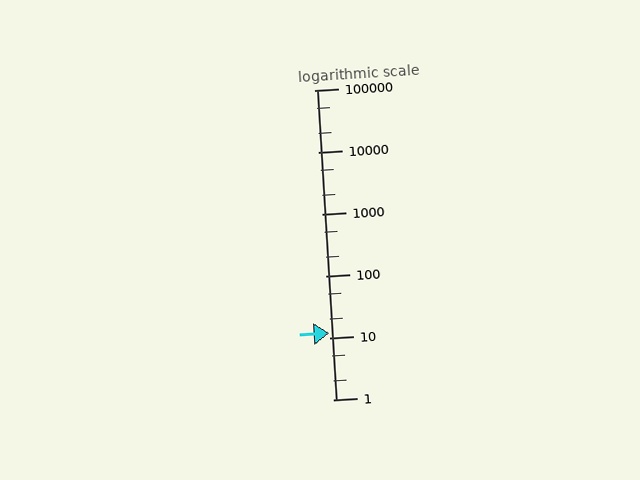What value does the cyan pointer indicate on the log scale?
The pointer indicates approximately 12.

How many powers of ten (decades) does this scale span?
The scale spans 5 decades, from 1 to 100000.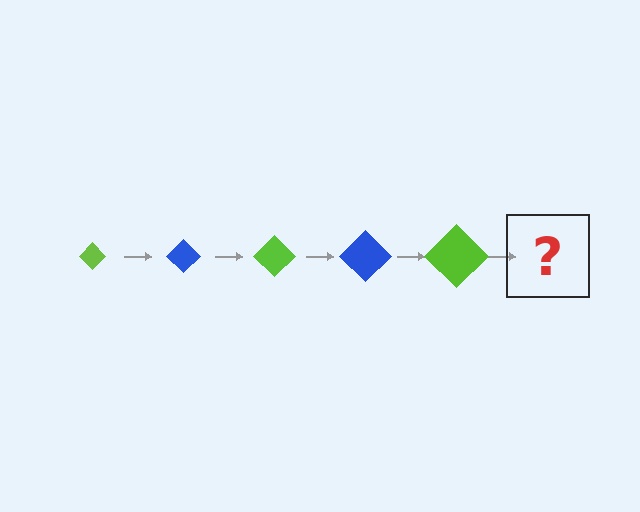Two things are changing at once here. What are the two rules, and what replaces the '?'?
The two rules are that the diamond grows larger each step and the color cycles through lime and blue. The '?' should be a blue diamond, larger than the previous one.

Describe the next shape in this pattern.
It should be a blue diamond, larger than the previous one.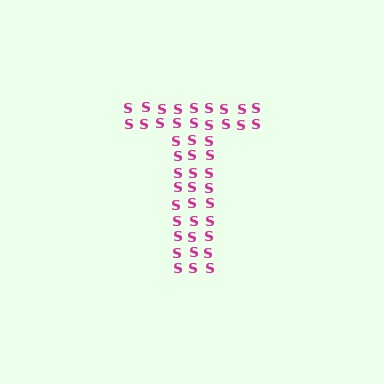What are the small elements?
The small elements are letter S's.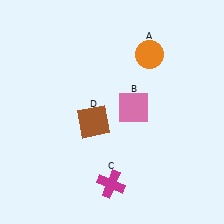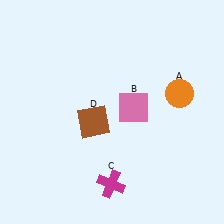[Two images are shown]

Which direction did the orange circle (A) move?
The orange circle (A) moved down.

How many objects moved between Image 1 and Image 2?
1 object moved between the two images.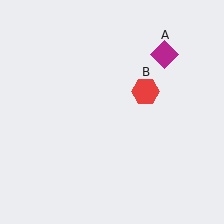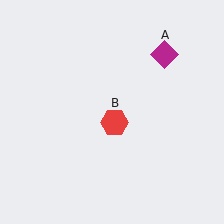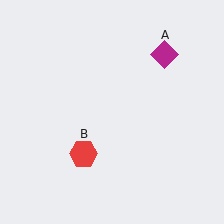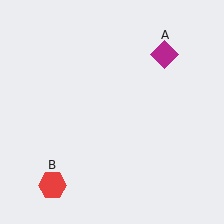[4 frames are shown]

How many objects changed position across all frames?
1 object changed position: red hexagon (object B).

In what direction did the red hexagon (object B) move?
The red hexagon (object B) moved down and to the left.